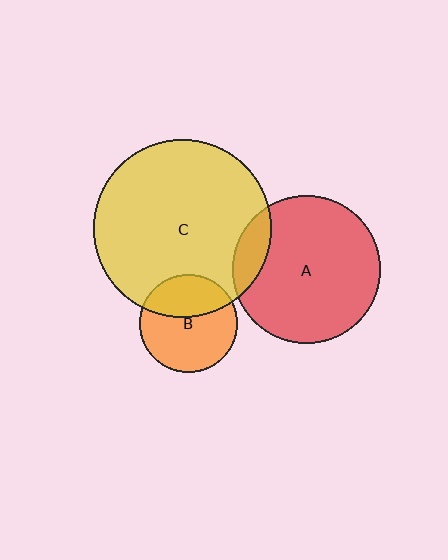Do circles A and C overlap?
Yes.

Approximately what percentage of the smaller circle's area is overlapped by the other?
Approximately 15%.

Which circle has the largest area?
Circle C (yellow).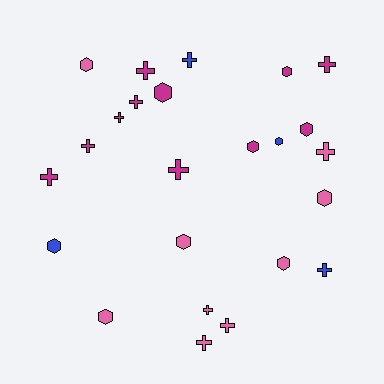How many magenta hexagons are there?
There are 4 magenta hexagons.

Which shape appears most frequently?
Cross, with 13 objects.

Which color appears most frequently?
Magenta, with 11 objects.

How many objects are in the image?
There are 24 objects.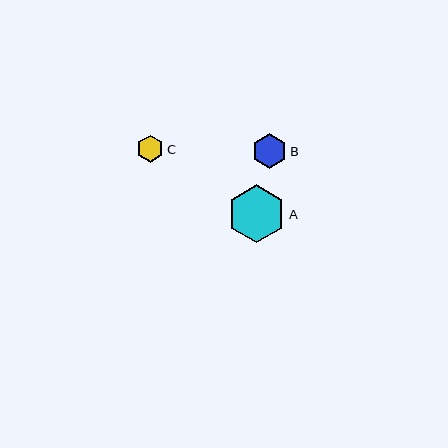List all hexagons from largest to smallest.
From largest to smallest: A, B, C.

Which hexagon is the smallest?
Hexagon C is the smallest with a size of approximately 27 pixels.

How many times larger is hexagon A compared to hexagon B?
Hexagon A is approximately 1.7 times the size of hexagon B.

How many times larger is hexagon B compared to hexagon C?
Hexagon B is approximately 1.3 times the size of hexagon C.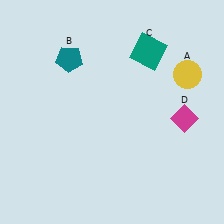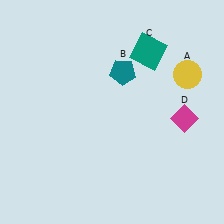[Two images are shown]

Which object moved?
The teal pentagon (B) moved right.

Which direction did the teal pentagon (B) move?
The teal pentagon (B) moved right.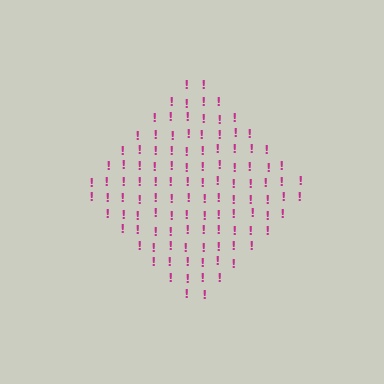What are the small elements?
The small elements are exclamation marks.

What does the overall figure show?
The overall figure shows a diamond.